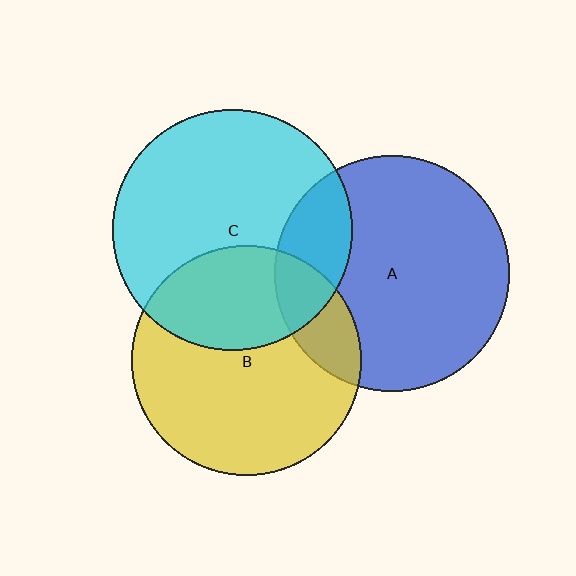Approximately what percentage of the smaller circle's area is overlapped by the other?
Approximately 15%.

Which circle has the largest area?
Circle C (cyan).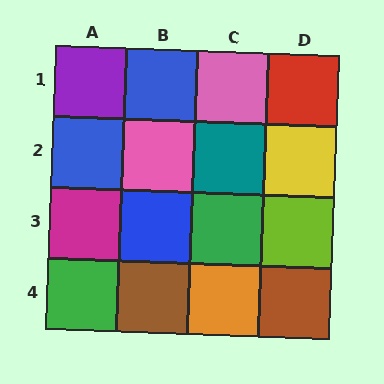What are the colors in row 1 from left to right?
Purple, blue, pink, red.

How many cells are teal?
1 cell is teal.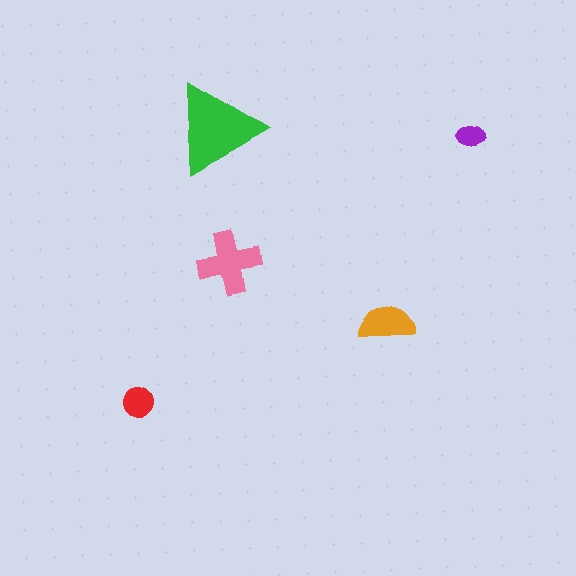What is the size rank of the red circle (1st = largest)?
4th.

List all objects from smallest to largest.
The purple ellipse, the red circle, the orange semicircle, the pink cross, the green triangle.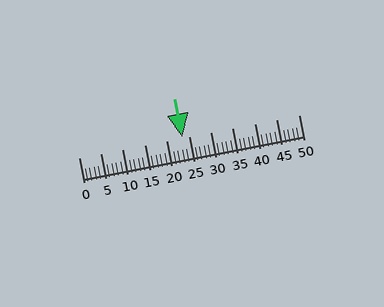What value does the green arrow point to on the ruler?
The green arrow points to approximately 24.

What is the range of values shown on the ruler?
The ruler shows values from 0 to 50.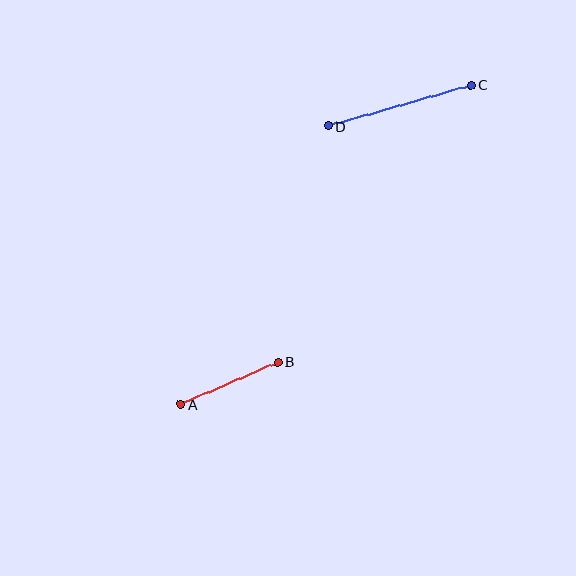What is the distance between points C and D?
The distance is approximately 148 pixels.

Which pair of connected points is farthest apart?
Points C and D are farthest apart.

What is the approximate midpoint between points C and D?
The midpoint is at approximately (400, 106) pixels.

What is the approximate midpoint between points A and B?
The midpoint is at approximately (229, 383) pixels.